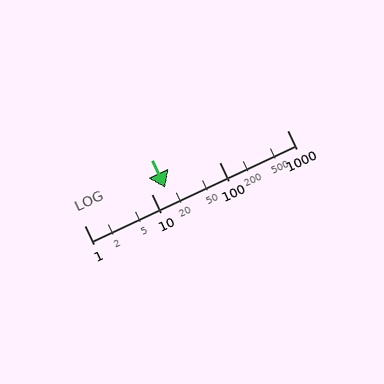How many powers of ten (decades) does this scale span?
The scale spans 3 decades, from 1 to 1000.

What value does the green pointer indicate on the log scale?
The pointer indicates approximately 16.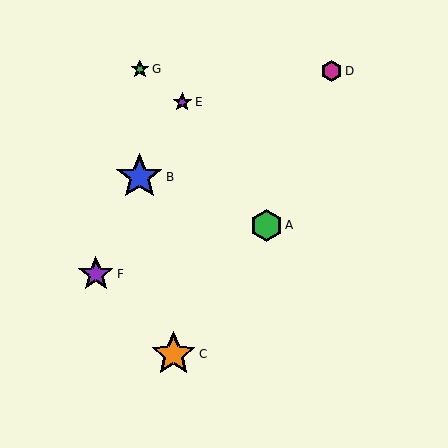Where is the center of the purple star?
The center of the purple star is at (182, 102).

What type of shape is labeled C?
Shape C is an orange star.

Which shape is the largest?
The blue star (labeled B) is the largest.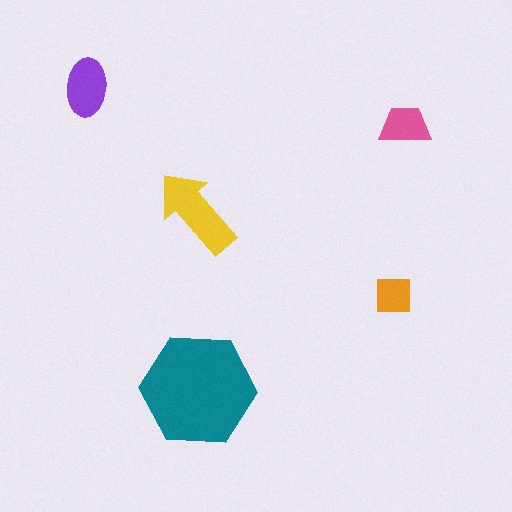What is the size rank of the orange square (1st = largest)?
5th.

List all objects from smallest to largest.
The orange square, the pink trapezoid, the purple ellipse, the yellow arrow, the teal hexagon.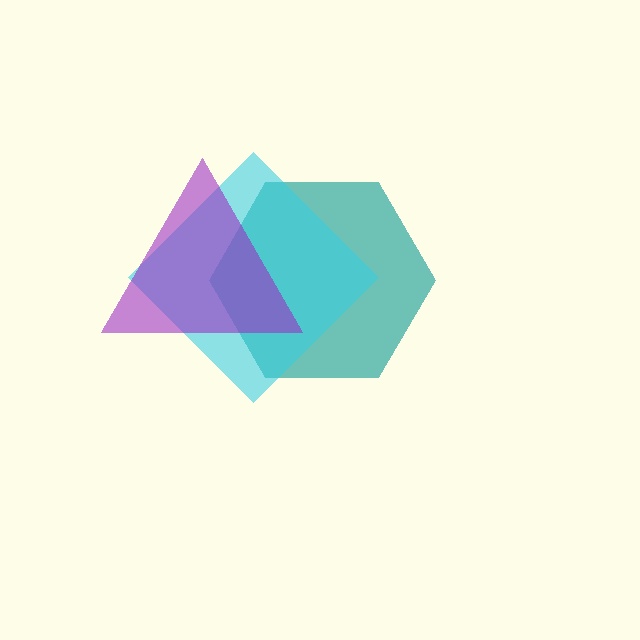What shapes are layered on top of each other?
The layered shapes are: a teal hexagon, a cyan diamond, a purple triangle.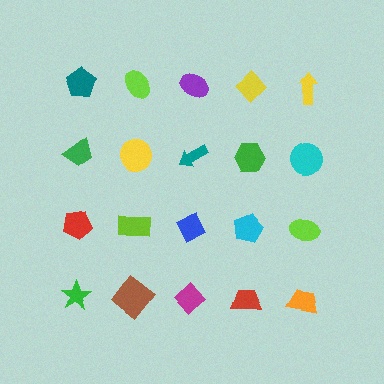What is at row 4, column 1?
A green star.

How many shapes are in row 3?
5 shapes.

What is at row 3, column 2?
A lime rectangle.